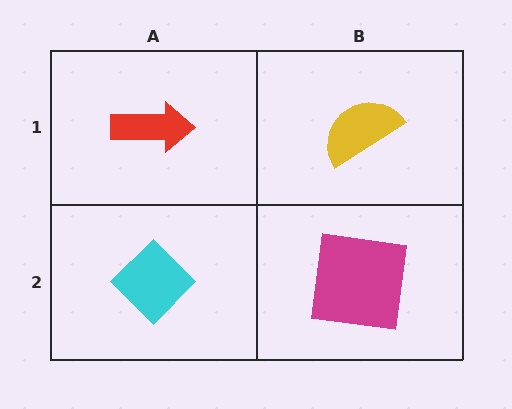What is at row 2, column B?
A magenta square.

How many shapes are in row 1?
2 shapes.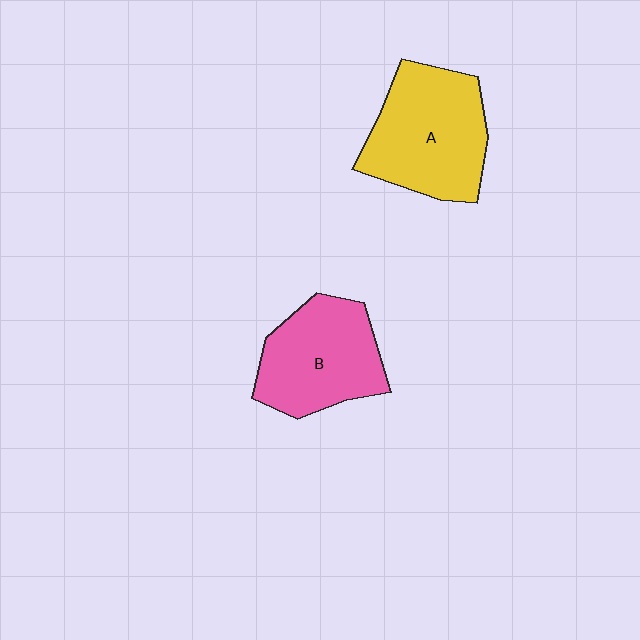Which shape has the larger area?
Shape A (yellow).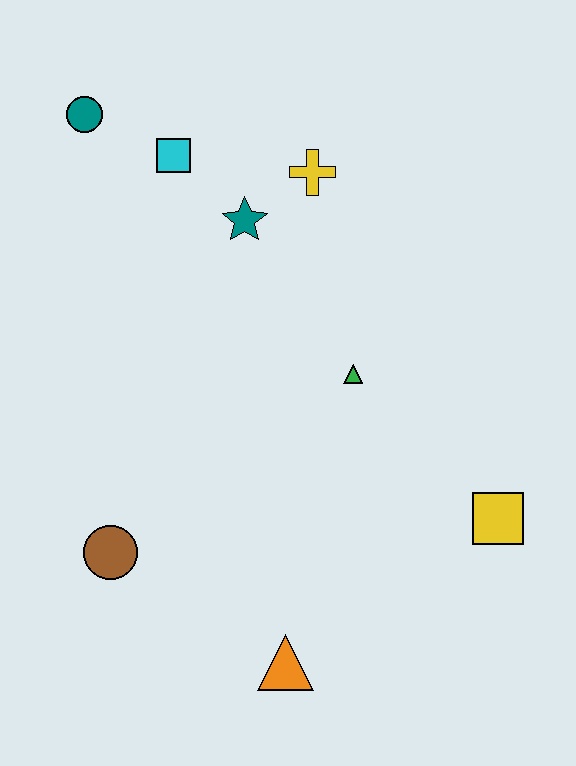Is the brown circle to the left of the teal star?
Yes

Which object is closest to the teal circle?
The cyan square is closest to the teal circle.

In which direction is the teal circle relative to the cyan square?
The teal circle is to the left of the cyan square.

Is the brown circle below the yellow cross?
Yes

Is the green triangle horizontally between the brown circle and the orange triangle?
No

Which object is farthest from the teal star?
The orange triangle is farthest from the teal star.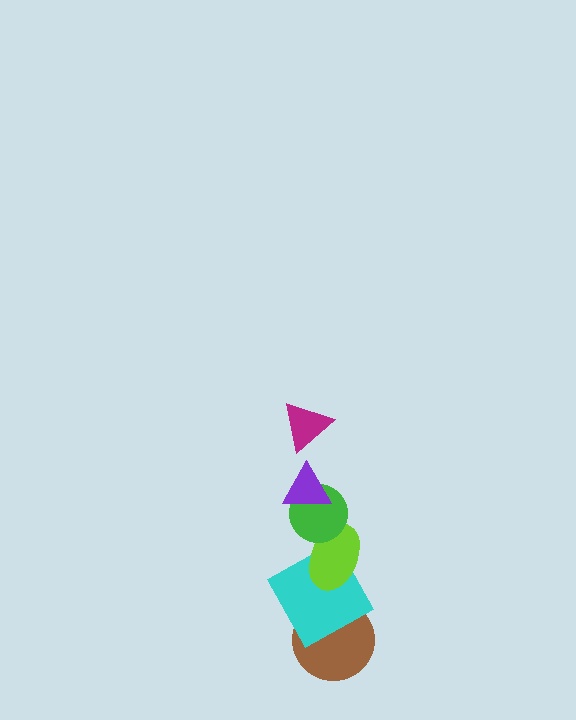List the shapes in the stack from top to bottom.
From top to bottom: the magenta triangle, the purple triangle, the green circle, the lime ellipse, the cyan square, the brown circle.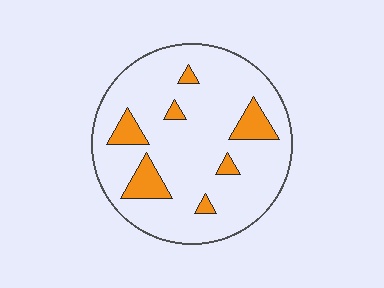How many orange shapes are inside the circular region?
7.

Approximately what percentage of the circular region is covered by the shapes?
Approximately 15%.